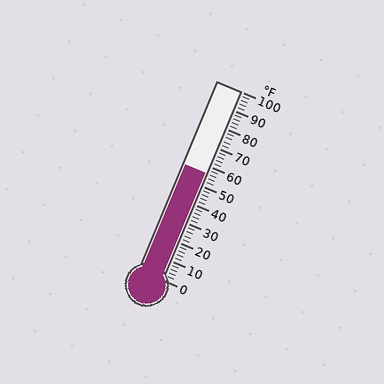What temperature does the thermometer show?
The thermometer shows approximately 56°F.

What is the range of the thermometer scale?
The thermometer scale ranges from 0°F to 100°F.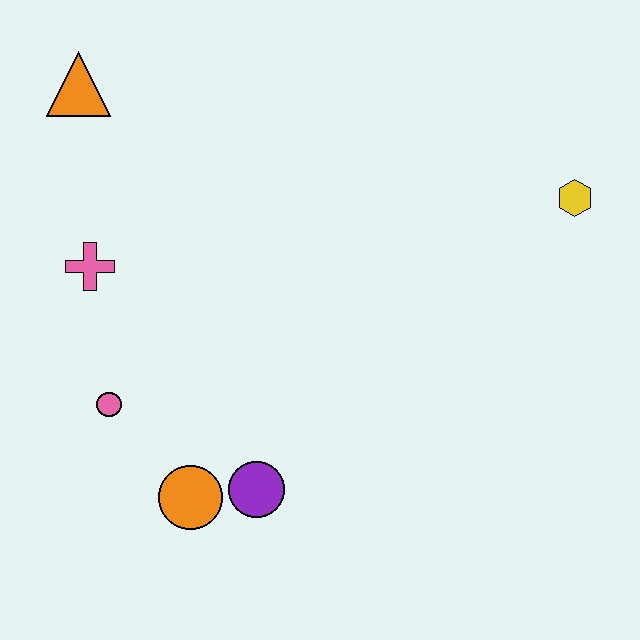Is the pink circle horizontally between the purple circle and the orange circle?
No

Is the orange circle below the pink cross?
Yes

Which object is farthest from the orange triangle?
The yellow hexagon is farthest from the orange triangle.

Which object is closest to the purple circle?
The orange circle is closest to the purple circle.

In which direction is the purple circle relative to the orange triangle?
The purple circle is below the orange triangle.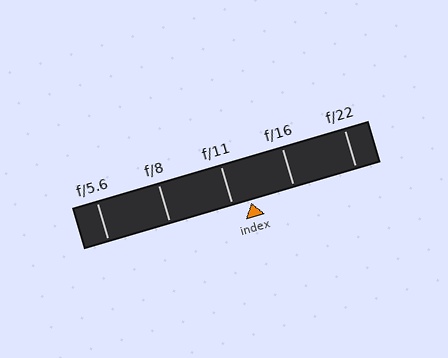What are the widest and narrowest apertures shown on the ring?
The widest aperture shown is f/5.6 and the narrowest is f/22.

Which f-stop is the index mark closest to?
The index mark is closest to f/11.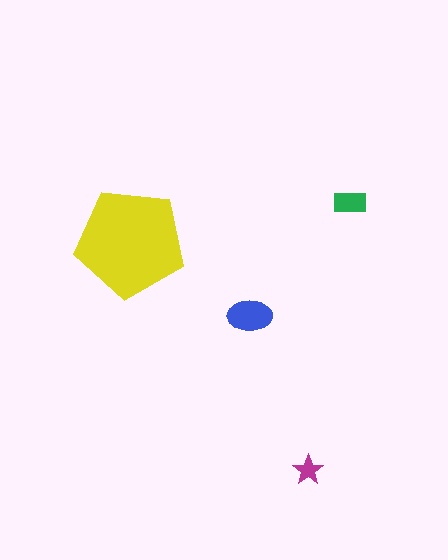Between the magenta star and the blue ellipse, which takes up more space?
The blue ellipse.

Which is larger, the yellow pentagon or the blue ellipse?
The yellow pentagon.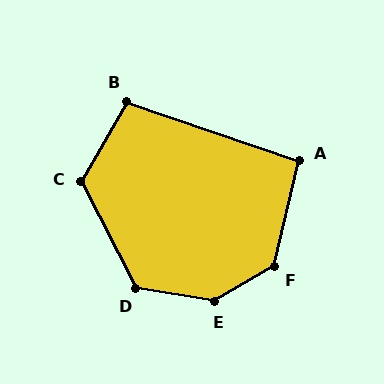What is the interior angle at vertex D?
Approximately 127 degrees (obtuse).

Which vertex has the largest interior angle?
E, at approximately 141 degrees.